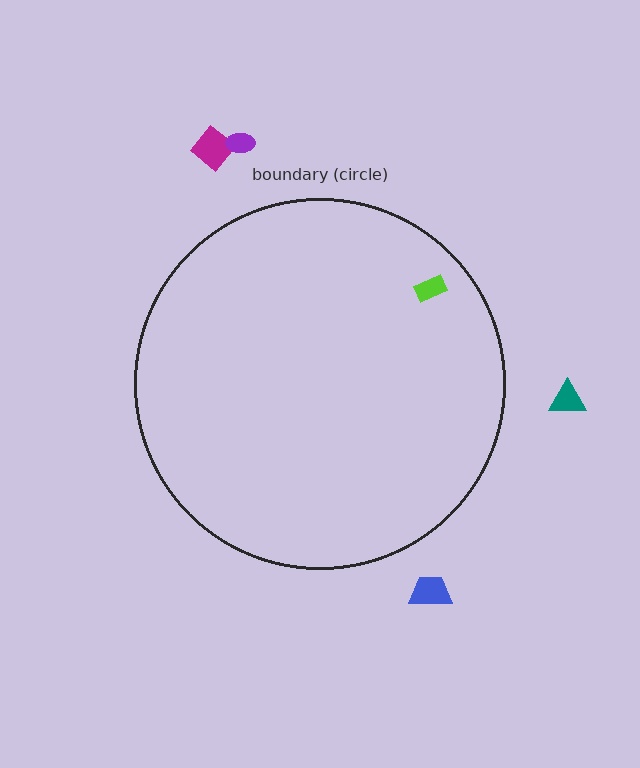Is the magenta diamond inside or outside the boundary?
Outside.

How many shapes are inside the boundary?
1 inside, 4 outside.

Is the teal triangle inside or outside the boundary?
Outside.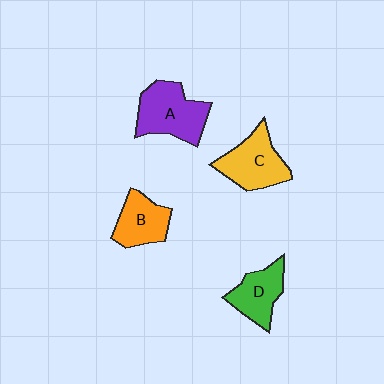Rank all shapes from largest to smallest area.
From largest to smallest: A (purple), C (yellow), D (green), B (orange).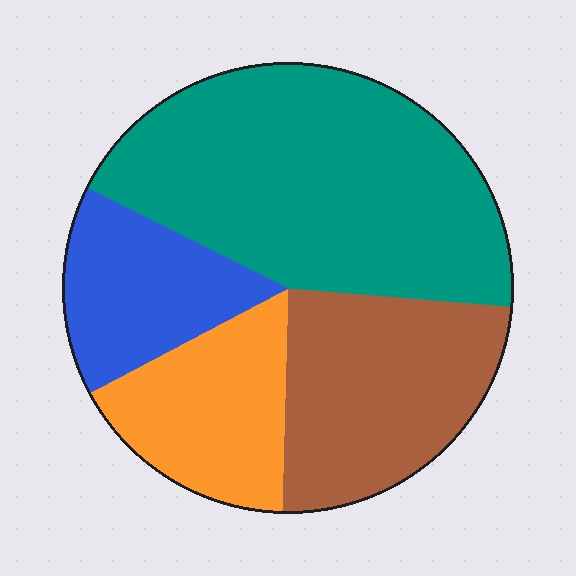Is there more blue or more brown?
Brown.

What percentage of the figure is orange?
Orange covers around 15% of the figure.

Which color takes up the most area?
Teal, at roughly 45%.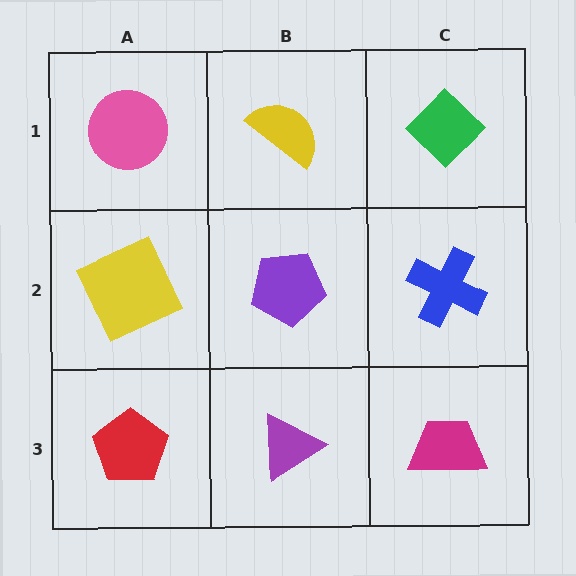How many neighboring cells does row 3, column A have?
2.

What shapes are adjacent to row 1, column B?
A purple pentagon (row 2, column B), a pink circle (row 1, column A), a green diamond (row 1, column C).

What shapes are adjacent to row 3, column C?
A blue cross (row 2, column C), a purple triangle (row 3, column B).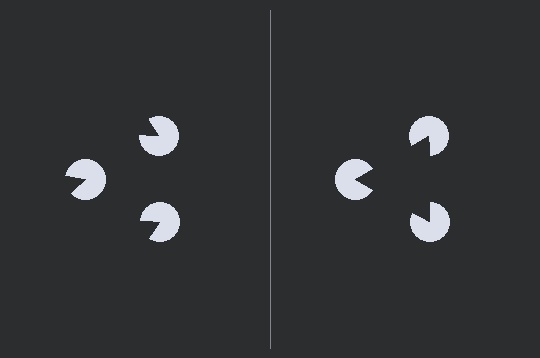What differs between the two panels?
The pac-man discs are positioned identically on both sides; only the wedge orientations differ. On the right they align to a triangle; on the left they are misaligned.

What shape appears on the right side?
An illusory triangle.